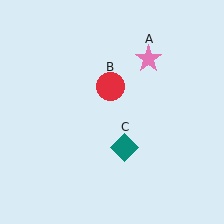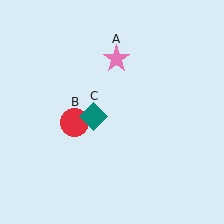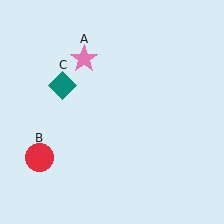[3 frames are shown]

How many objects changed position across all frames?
3 objects changed position: pink star (object A), red circle (object B), teal diamond (object C).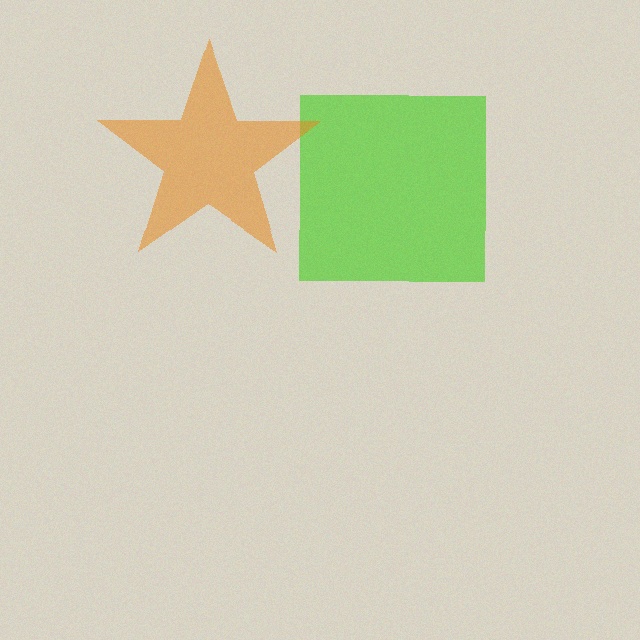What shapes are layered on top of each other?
The layered shapes are: a lime square, an orange star.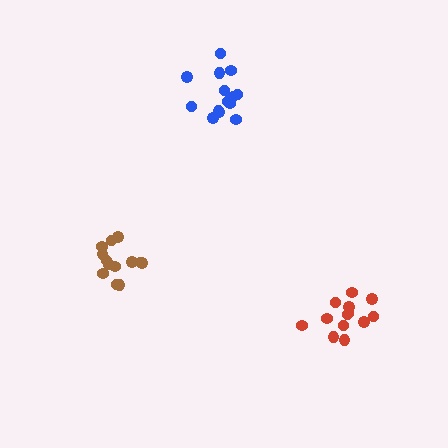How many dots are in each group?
Group 1: 13 dots, Group 2: 13 dots, Group 3: 14 dots (40 total).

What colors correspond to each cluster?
The clusters are colored: red, brown, blue.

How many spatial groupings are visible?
There are 3 spatial groupings.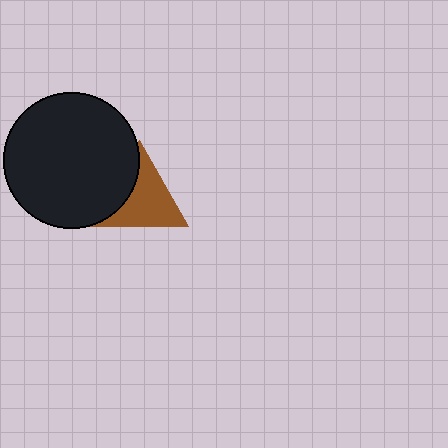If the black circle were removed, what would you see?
You would see the complete brown triangle.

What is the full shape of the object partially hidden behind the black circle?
The partially hidden object is a brown triangle.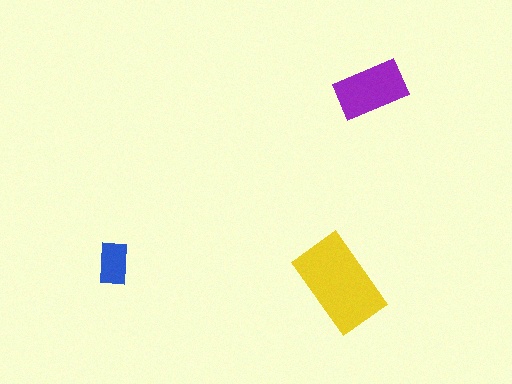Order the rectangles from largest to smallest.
the yellow one, the purple one, the blue one.